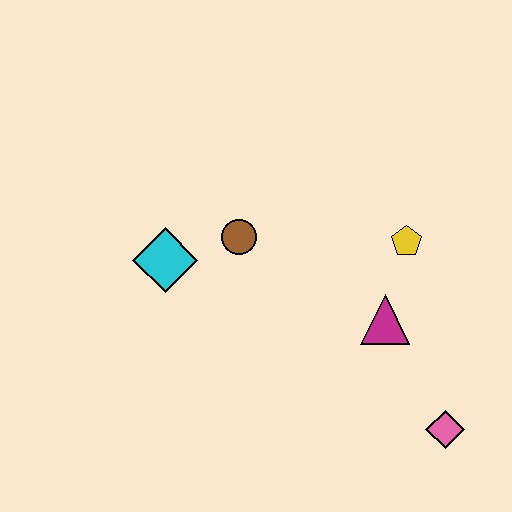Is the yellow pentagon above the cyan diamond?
Yes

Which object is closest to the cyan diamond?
The brown circle is closest to the cyan diamond.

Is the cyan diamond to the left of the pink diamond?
Yes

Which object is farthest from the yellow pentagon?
The cyan diamond is farthest from the yellow pentagon.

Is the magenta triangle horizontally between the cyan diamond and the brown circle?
No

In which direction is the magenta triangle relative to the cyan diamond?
The magenta triangle is to the right of the cyan diamond.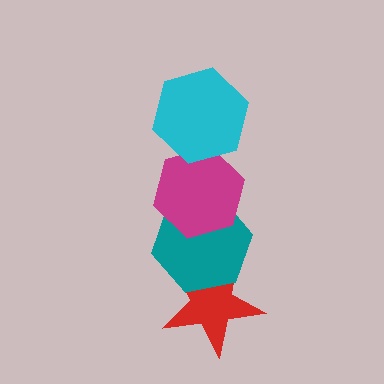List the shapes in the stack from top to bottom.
From top to bottom: the cyan hexagon, the magenta hexagon, the teal hexagon, the red star.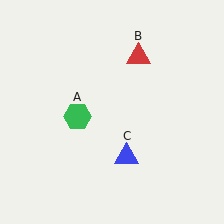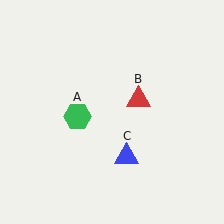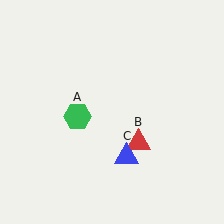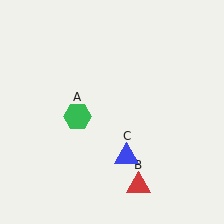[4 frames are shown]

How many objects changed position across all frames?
1 object changed position: red triangle (object B).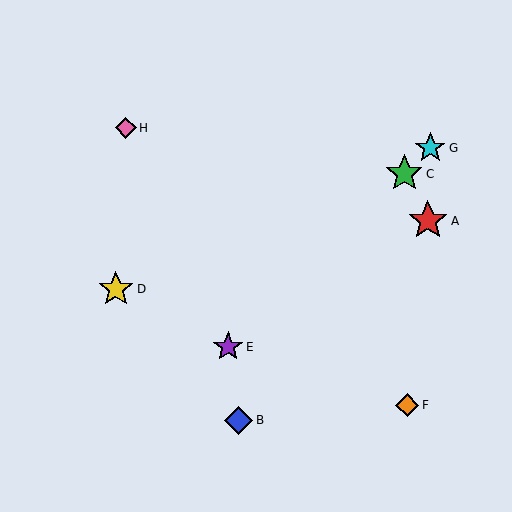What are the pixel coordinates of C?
Object C is at (404, 174).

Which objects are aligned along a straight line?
Objects C, E, G are aligned along a straight line.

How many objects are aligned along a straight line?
3 objects (C, E, G) are aligned along a straight line.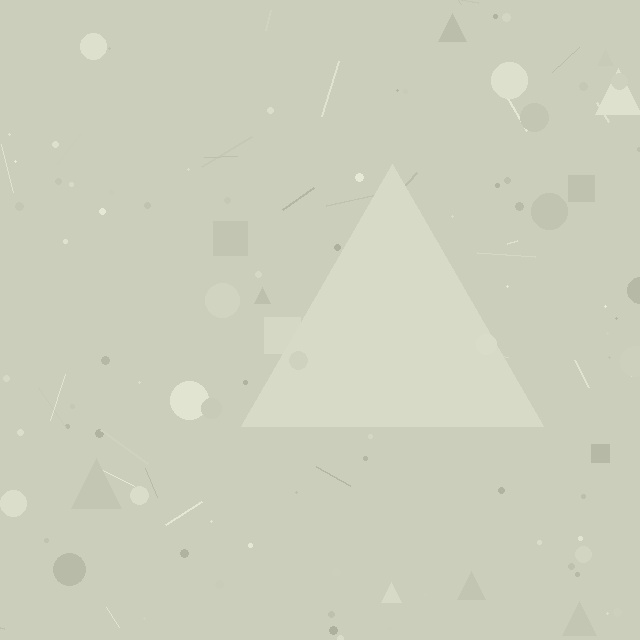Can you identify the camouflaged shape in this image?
The camouflaged shape is a triangle.